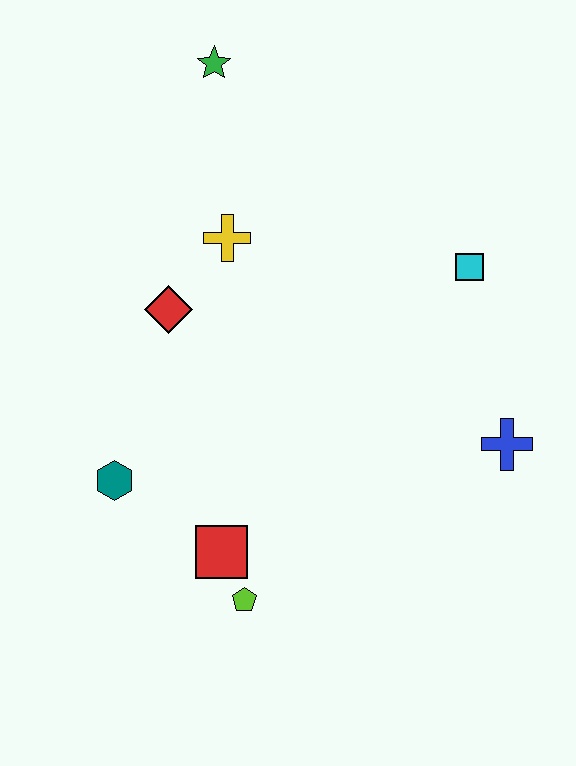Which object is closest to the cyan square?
The blue cross is closest to the cyan square.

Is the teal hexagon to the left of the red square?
Yes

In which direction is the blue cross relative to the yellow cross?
The blue cross is to the right of the yellow cross.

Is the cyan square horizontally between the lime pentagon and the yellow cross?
No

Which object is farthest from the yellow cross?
The lime pentagon is farthest from the yellow cross.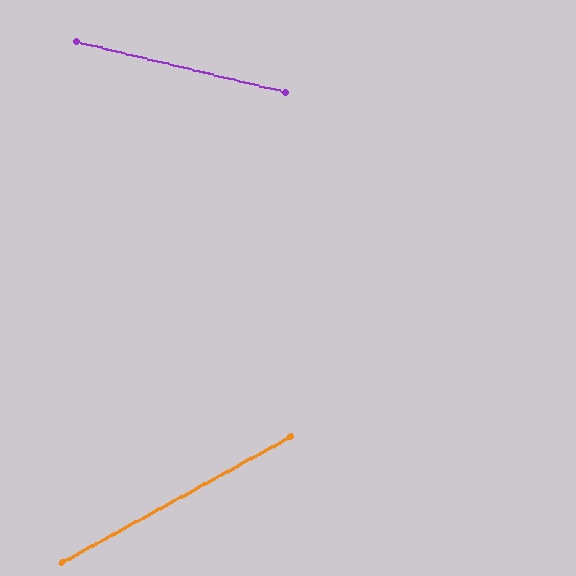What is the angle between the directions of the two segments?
Approximately 42 degrees.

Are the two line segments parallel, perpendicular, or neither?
Neither parallel nor perpendicular — they differ by about 42°.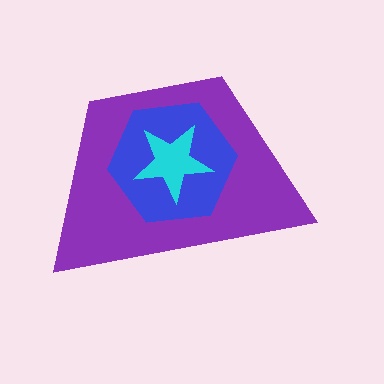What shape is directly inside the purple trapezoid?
The blue hexagon.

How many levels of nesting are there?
3.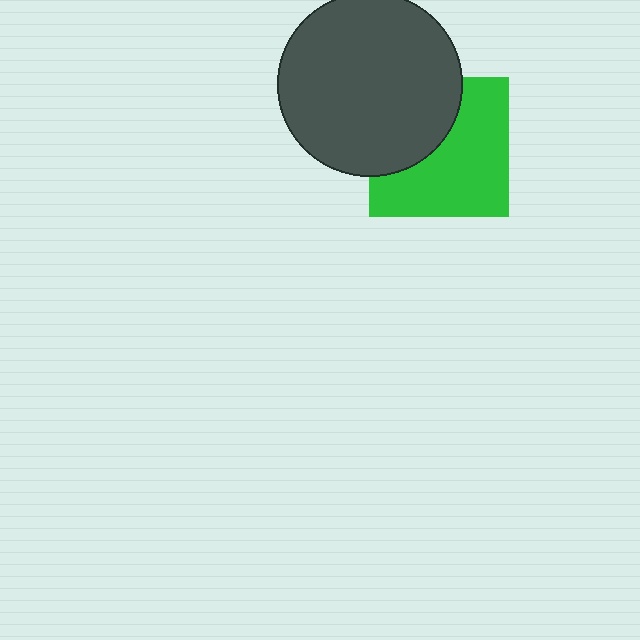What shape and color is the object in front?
The object in front is a dark gray circle.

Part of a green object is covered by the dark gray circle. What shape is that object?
It is a square.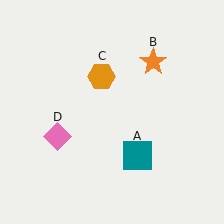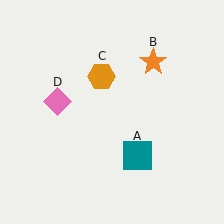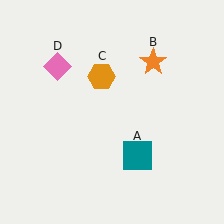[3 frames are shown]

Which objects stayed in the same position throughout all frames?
Teal square (object A) and orange star (object B) and orange hexagon (object C) remained stationary.